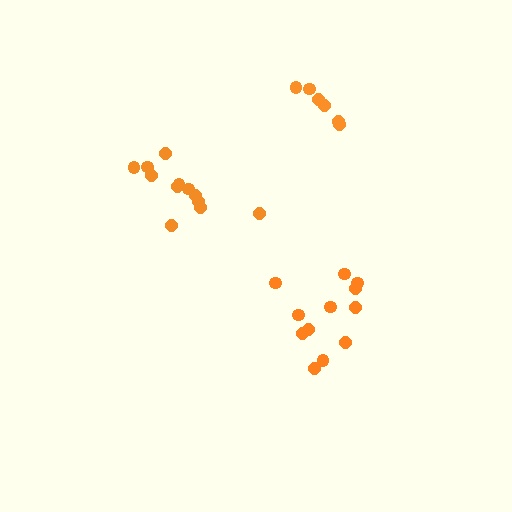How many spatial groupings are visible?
There are 3 spatial groupings.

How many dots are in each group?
Group 1: 12 dots, Group 2: 6 dots, Group 3: 12 dots (30 total).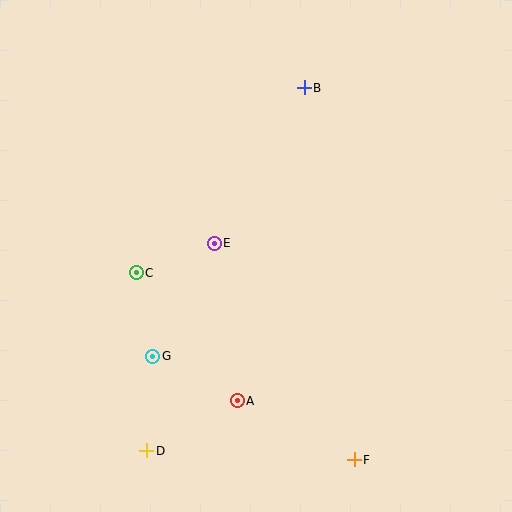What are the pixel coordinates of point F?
Point F is at (354, 460).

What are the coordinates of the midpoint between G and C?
The midpoint between G and C is at (144, 314).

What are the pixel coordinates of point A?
Point A is at (237, 401).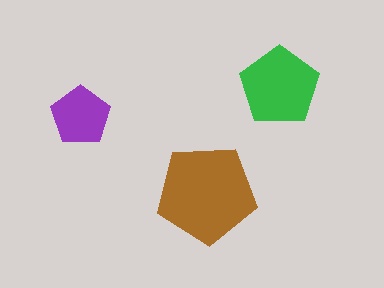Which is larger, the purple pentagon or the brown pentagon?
The brown one.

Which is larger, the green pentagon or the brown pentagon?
The brown one.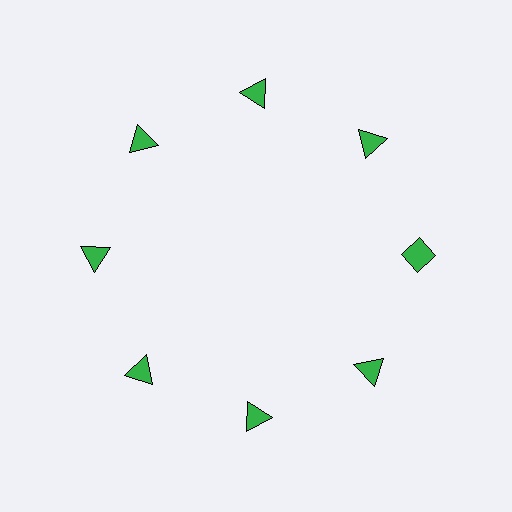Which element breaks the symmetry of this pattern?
The green diamond at roughly the 3 o'clock position breaks the symmetry. All other shapes are green triangles.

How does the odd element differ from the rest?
It has a different shape: diamond instead of triangle.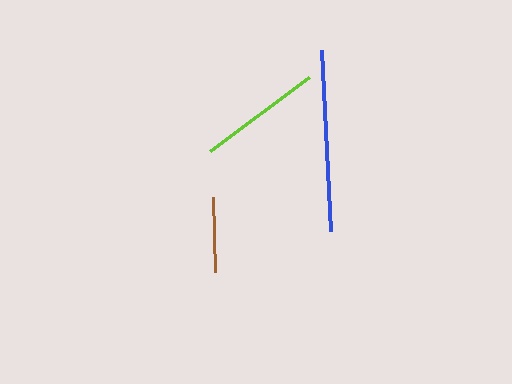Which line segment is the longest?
The blue line is the longest at approximately 182 pixels.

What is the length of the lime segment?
The lime segment is approximately 124 pixels long.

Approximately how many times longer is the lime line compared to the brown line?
The lime line is approximately 1.7 times the length of the brown line.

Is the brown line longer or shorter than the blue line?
The blue line is longer than the brown line.